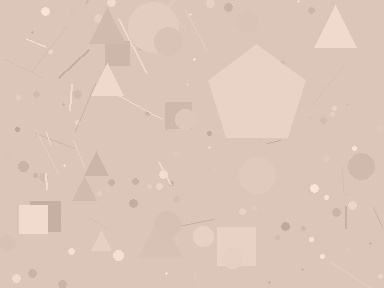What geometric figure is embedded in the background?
A pentagon is embedded in the background.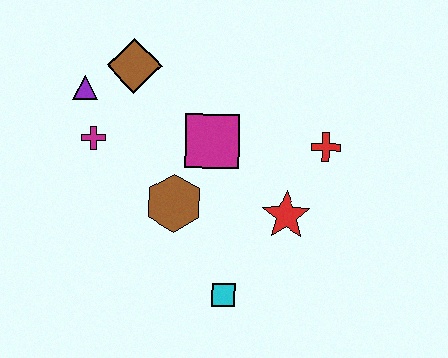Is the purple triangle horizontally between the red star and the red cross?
No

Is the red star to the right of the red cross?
No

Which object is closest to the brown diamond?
The purple triangle is closest to the brown diamond.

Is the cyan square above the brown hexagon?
No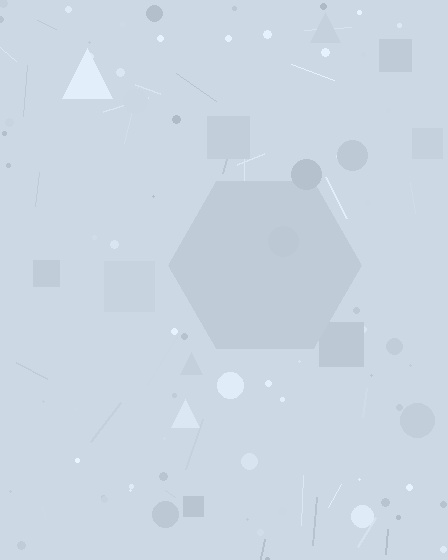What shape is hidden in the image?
A hexagon is hidden in the image.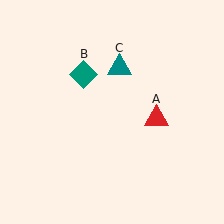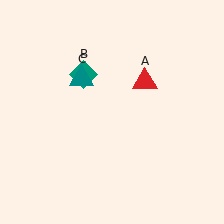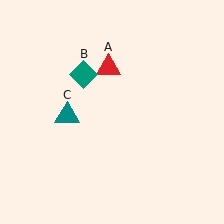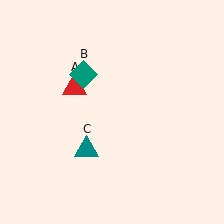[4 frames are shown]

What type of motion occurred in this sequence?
The red triangle (object A), teal triangle (object C) rotated counterclockwise around the center of the scene.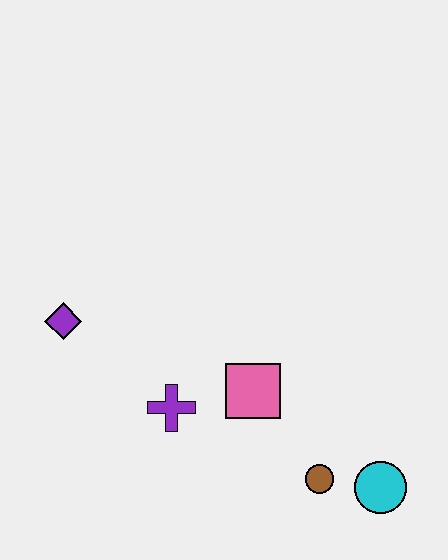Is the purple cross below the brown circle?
No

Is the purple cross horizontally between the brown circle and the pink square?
No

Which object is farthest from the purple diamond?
The cyan circle is farthest from the purple diamond.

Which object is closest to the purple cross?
The pink square is closest to the purple cross.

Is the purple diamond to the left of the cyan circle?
Yes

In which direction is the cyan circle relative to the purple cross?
The cyan circle is to the right of the purple cross.